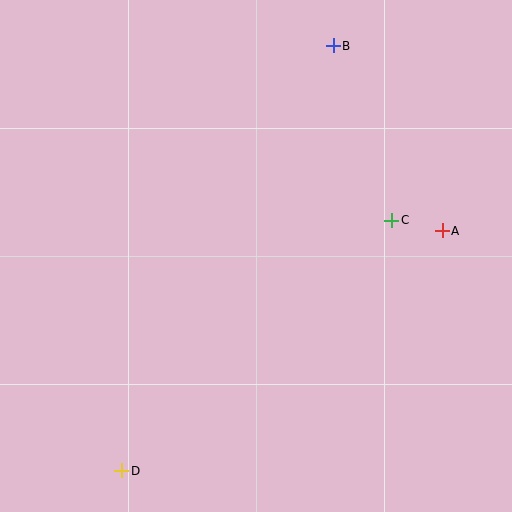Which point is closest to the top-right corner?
Point B is closest to the top-right corner.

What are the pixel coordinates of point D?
Point D is at (122, 471).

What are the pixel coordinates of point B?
Point B is at (333, 46).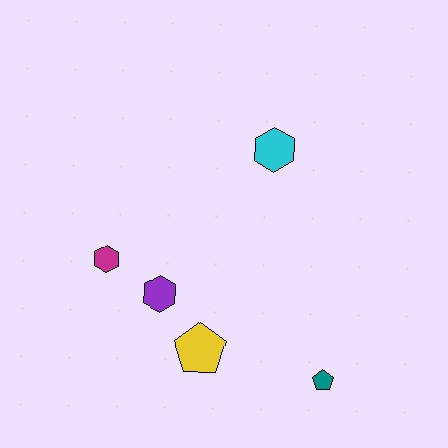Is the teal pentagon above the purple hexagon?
No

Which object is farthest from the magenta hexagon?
The teal pentagon is farthest from the magenta hexagon.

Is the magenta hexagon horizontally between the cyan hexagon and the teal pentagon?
No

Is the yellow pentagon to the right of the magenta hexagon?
Yes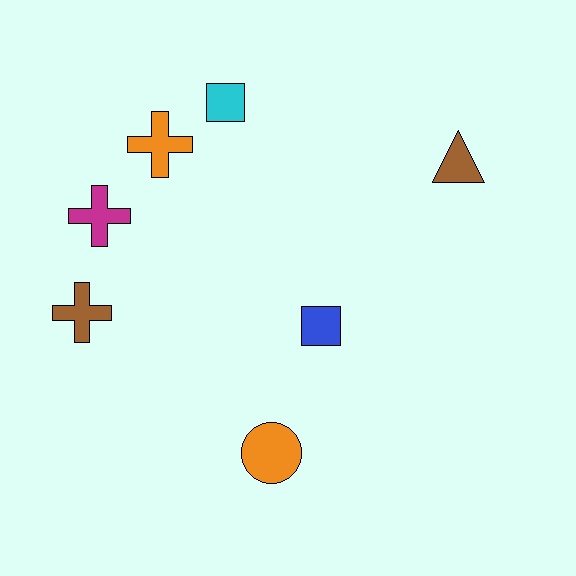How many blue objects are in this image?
There is 1 blue object.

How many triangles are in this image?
There is 1 triangle.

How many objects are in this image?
There are 7 objects.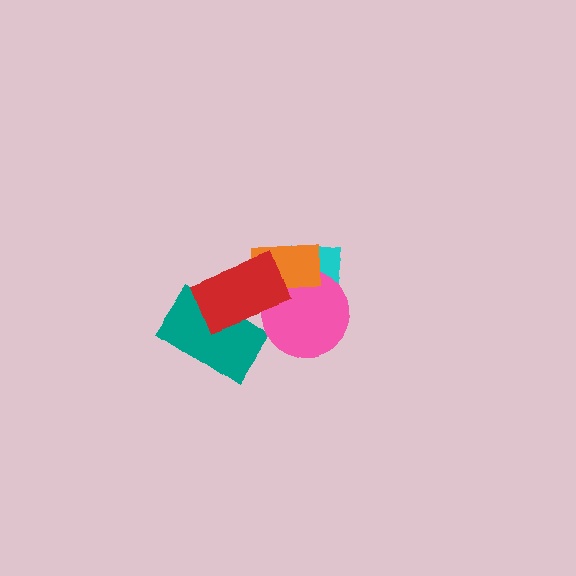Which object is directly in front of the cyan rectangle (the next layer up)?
The pink circle is directly in front of the cyan rectangle.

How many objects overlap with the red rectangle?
4 objects overlap with the red rectangle.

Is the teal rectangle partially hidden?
Yes, it is partially covered by another shape.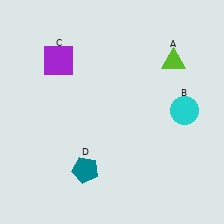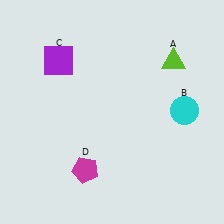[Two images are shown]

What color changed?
The pentagon (D) changed from teal in Image 1 to magenta in Image 2.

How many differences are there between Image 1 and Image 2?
There is 1 difference between the two images.